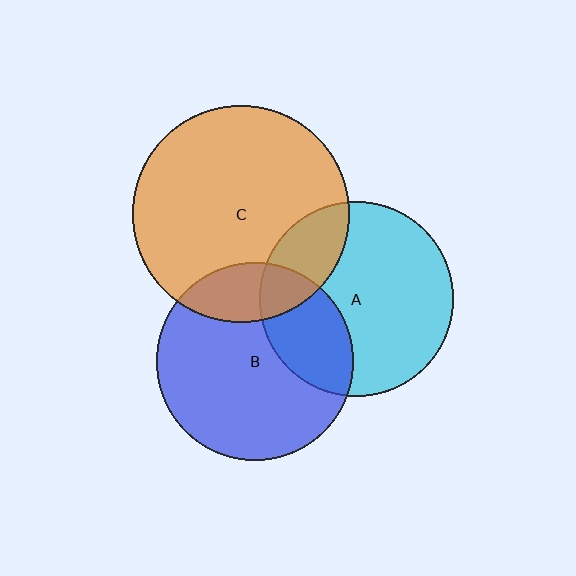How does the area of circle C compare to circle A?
Approximately 1.2 times.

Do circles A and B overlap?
Yes.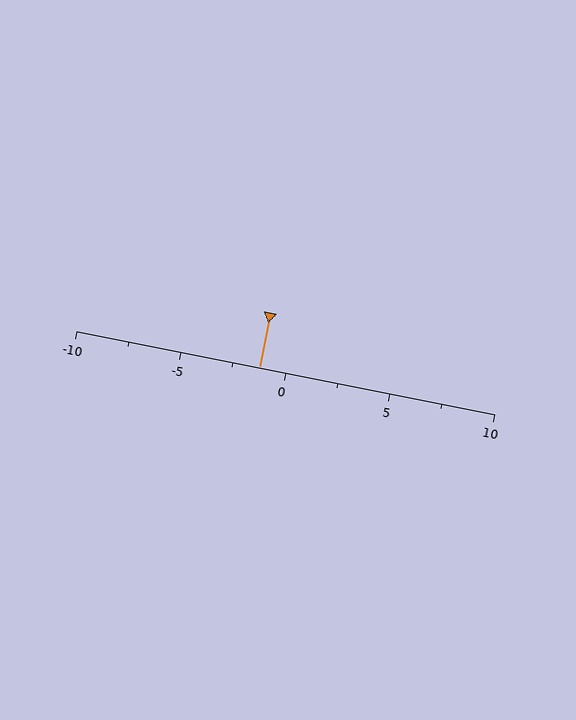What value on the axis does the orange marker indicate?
The marker indicates approximately -1.2.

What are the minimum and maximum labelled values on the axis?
The axis runs from -10 to 10.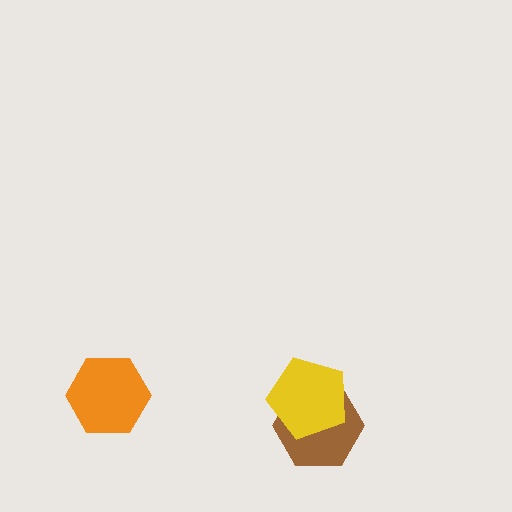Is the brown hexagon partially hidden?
Yes, it is partially covered by another shape.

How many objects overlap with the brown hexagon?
1 object overlaps with the brown hexagon.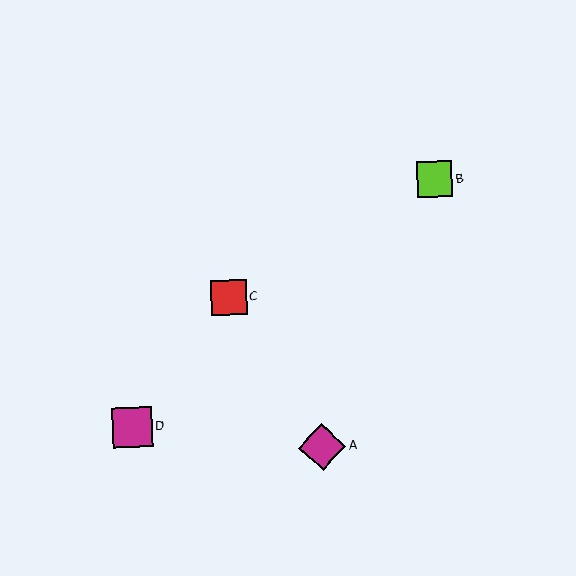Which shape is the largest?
The magenta diamond (labeled A) is the largest.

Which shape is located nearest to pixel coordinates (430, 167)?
The lime square (labeled B) at (434, 179) is nearest to that location.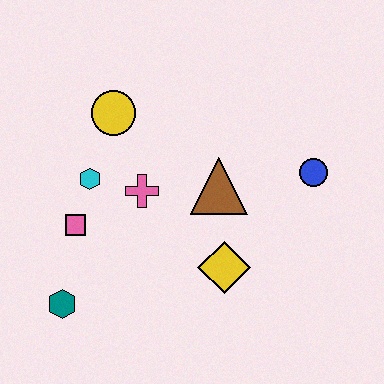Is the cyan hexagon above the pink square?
Yes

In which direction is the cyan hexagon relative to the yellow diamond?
The cyan hexagon is to the left of the yellow diamond.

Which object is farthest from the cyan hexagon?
The blue circle is farthest from the cyan hexagon.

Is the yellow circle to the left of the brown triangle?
Yes